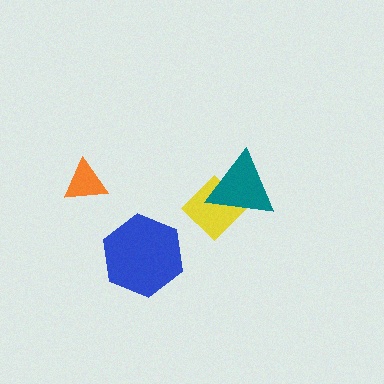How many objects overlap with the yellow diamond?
1 object overlaps with the yellow diamond.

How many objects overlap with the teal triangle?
1 object overlaps with the teal triangle.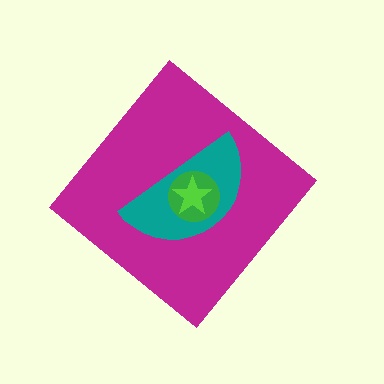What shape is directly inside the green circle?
The lime star.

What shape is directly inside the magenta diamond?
The teal semicircle.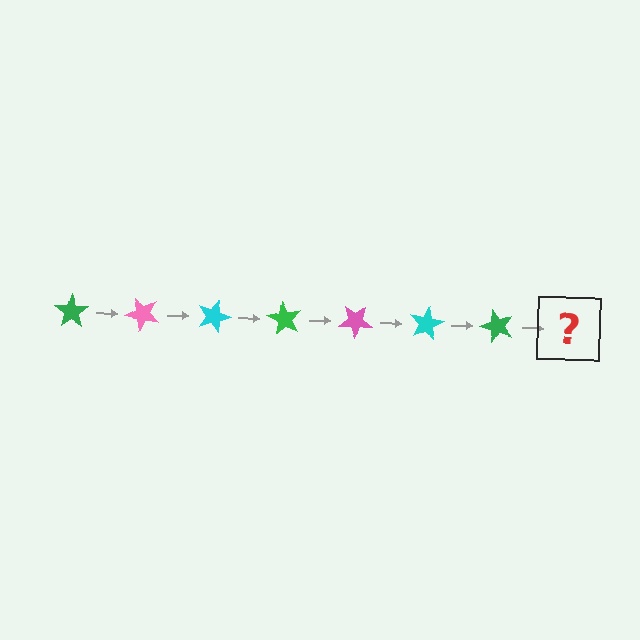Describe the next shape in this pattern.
It should be a pink star, rotated 315 degrees from the start.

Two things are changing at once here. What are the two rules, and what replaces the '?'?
The two rules are that it rotates 45 degrees each step and the color cycles through green, pink, and cyan. The '?' should be a pink star, rotated 315 degrees from the start.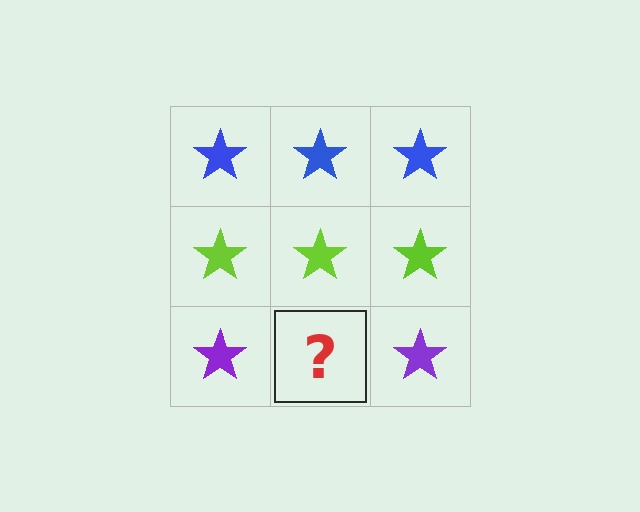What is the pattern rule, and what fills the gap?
The rule is that each row has a consistent color. The gap should be filled with a purple star.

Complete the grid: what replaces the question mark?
The question mark should be replaced with a purple star.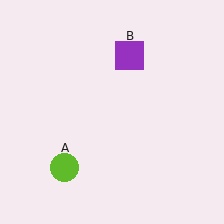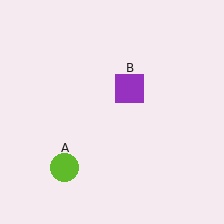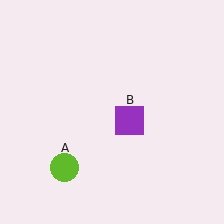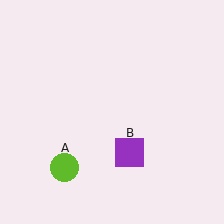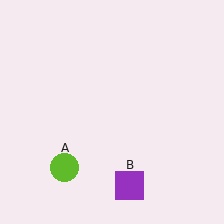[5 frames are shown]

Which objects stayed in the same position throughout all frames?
Lime circle (object A) remained stationary.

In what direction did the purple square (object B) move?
The purple square (object B) moved down.